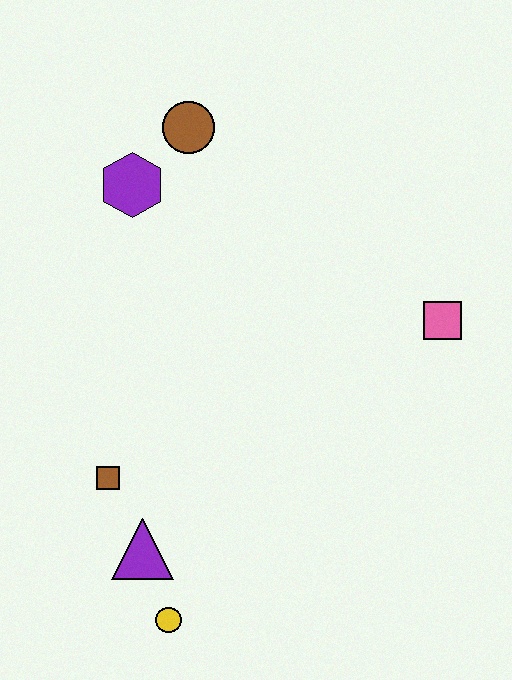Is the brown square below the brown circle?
Yes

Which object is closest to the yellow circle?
The purple triangle is closest to the yellow circle.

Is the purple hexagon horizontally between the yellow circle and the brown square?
Yes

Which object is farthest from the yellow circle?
The brown circle is farthest from the yellow circle.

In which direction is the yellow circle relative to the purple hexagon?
The yellow circle is below the purple hexagon.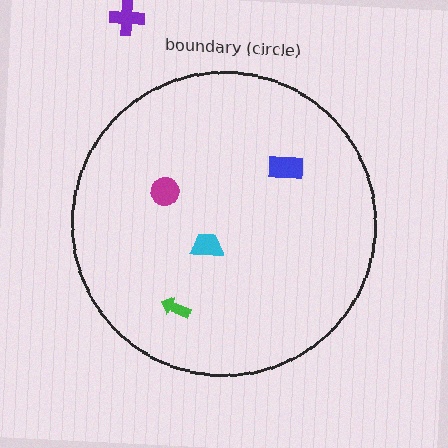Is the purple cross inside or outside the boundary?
Outside.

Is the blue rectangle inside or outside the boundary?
Inside.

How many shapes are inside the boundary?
4 inside, 1 outside.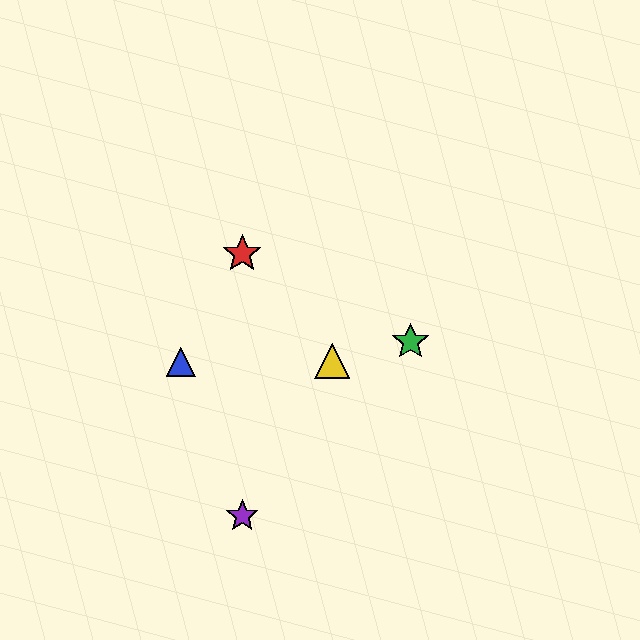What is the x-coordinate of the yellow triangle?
The yellow triangle is at x≈332.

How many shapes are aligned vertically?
2 shapes (the red star, the purple star) are aligned vertically.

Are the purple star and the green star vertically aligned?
No, the purple star is at x≈242 and the green star is at x≈410.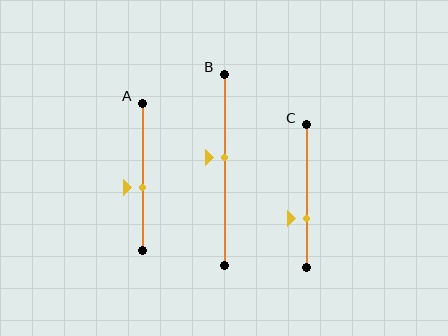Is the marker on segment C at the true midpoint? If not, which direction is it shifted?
No, the marker on segment C is shifted downward by about 15% of the segment length.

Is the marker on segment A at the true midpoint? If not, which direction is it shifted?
No, the marker on segment A is shifted downward by about 7% of the segment length.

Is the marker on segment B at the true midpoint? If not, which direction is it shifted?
No, the marker on segment B is shifted upward by about 6% of the segment length.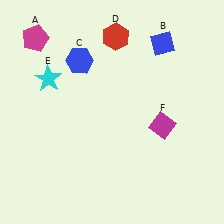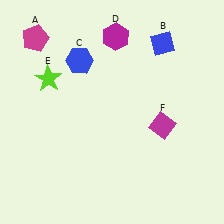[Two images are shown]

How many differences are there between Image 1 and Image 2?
There are 2 differences between the two images.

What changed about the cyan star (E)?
In Image 1, E is cyan. In Image 2, it changed to lime.